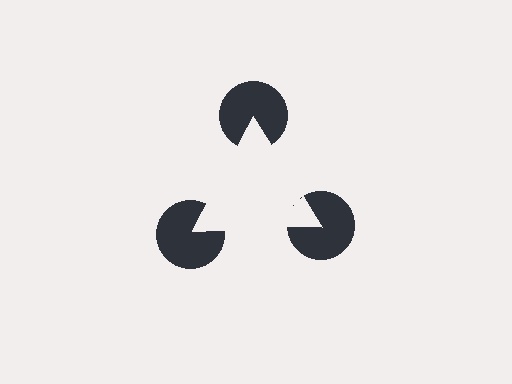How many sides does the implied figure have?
3 sides.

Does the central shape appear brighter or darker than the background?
It typically appears slightly brighter than the background, even though no actual brightness change is drawn.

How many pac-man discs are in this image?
There are 3 — one at each vertex of the illusory triangle.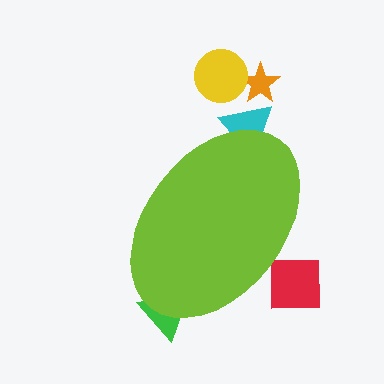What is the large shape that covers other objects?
A lime ellipse.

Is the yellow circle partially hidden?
No, the yellow circle is fully visible.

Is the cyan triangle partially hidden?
Yes, the cyan triangle is partially hidden behind the lime ellipse.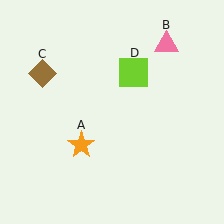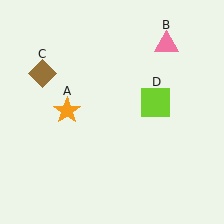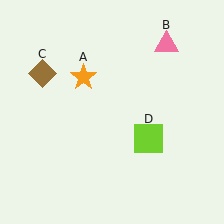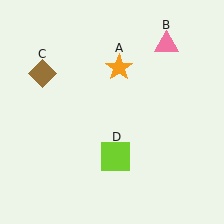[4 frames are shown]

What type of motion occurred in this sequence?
The orange star (object A), lime square (object D) rotated clockwise around the center of the scene.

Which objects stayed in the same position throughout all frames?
Pink triangle (object B) and brown diamond (object C) remained stationary.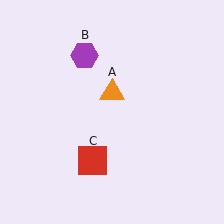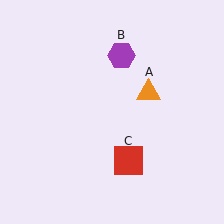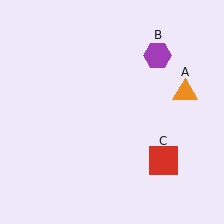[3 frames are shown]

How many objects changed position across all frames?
3 objects changed position: orange triangle (object A), purple hexagon (object B), red square (object C).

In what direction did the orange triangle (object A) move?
The orange triangle (object A) moved right.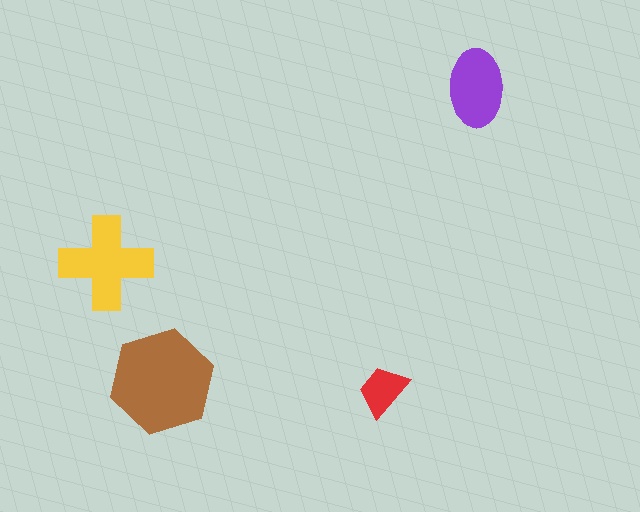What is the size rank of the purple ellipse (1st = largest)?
3rd.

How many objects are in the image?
There are 4 objects in the image.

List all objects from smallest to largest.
The red trapezoid, the purple ellipse, the yellow cross, the brown hexagon.